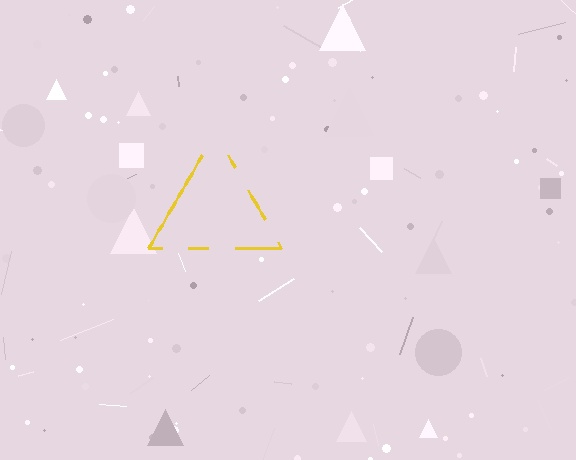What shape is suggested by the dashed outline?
The dashed outline suggests a triangle.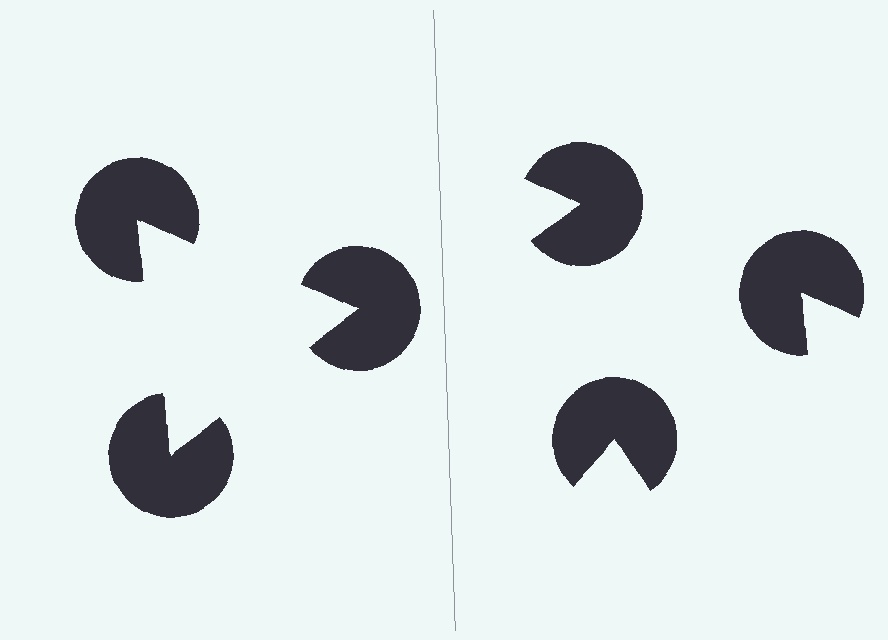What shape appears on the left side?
An illusory triangle.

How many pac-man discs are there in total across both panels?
6 — 3 on each side.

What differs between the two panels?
The pac-man discs are positioned identically on both sides; only the wedge orientations differ. On the left they align to a triangle; on the right they are misaligned.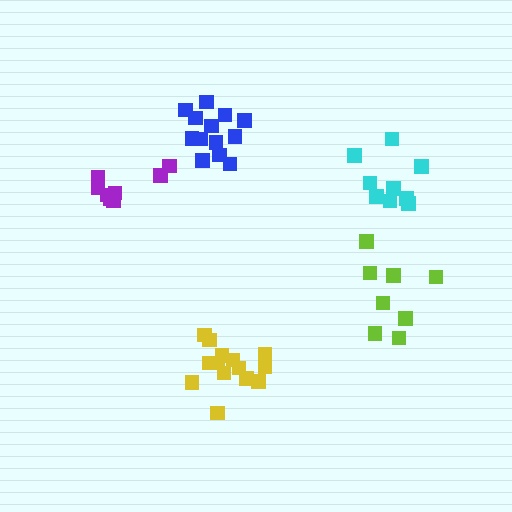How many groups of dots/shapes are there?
There are 5 groups.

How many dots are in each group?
Group 1: 8 dots, Group 2: 8 dots, Group 3: 9 dots, Group 4: 14 dots, Group 5: 13 dots (52 total).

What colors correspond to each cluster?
The clusters are colored: lime, purple, cyan, yellow, blue.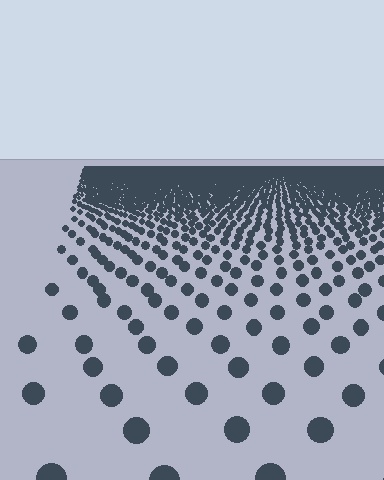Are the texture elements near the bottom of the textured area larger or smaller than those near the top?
Larger. Near the bottom, elements are closer to the viewer and appear at a bigger on-screen size.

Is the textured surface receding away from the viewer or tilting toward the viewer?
The surface is receding away from the viewer. Texture elements get smaller and denser toward the top.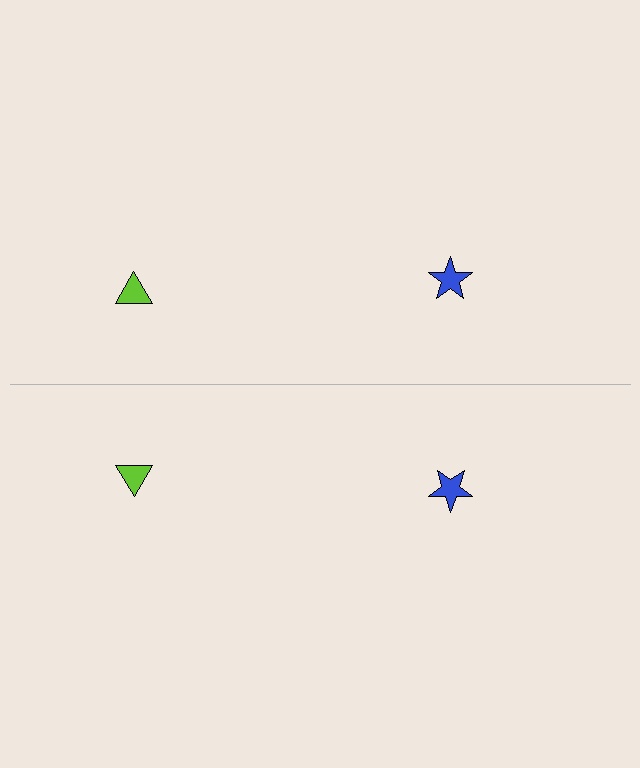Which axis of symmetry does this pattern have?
The pattern has a horizontal axis of symmetry running through the center of the image.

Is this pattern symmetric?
Yes, this pattern has bilateral (reflection) symmetry.